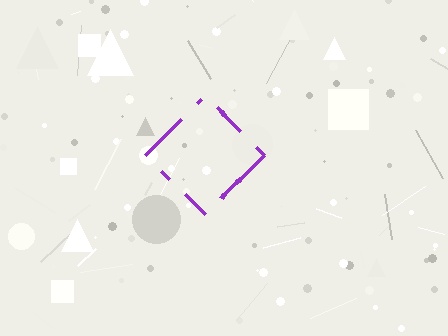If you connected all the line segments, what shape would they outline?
They would outline a diamond.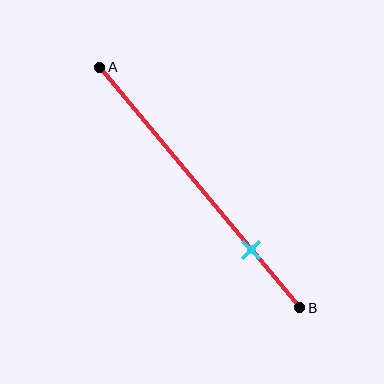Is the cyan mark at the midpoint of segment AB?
No, the mark is at about 75% from A, not at the 50% midpoint.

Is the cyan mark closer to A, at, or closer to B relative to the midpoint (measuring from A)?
The cyan mark is closer to point B than the midpoint of segment AB.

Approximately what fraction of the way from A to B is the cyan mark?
The cyan mark is approximately 75% of the way from A to B.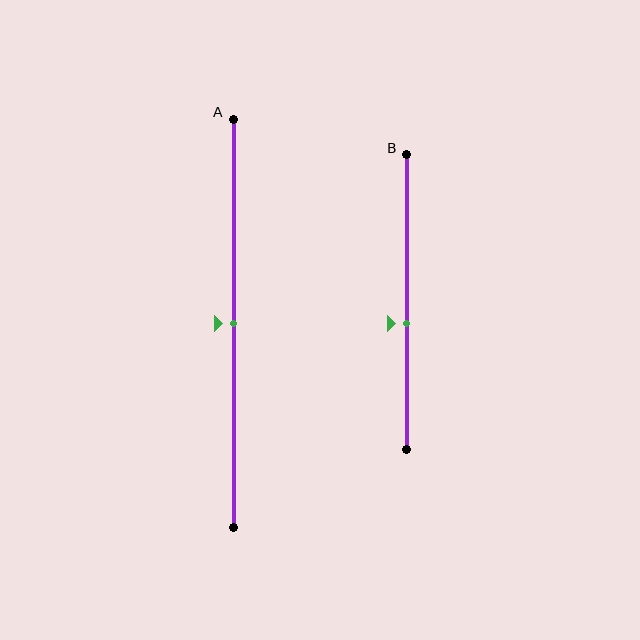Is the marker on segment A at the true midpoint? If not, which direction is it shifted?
Yes, the marker on segment A is at the true midpoint.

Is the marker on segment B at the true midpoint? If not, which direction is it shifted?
No, the marker on segment B is shifted downward by about 7% of the segment length.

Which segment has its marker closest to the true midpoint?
Segment A has its marker closest to the true midpoint.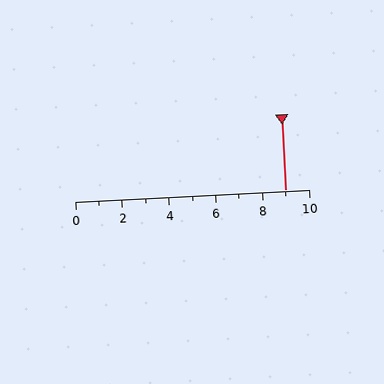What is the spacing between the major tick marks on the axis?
The major ticks are spaced 2 apart.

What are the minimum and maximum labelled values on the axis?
The axis runs from 0 to 10.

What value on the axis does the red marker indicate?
The marker indicates approximately 9.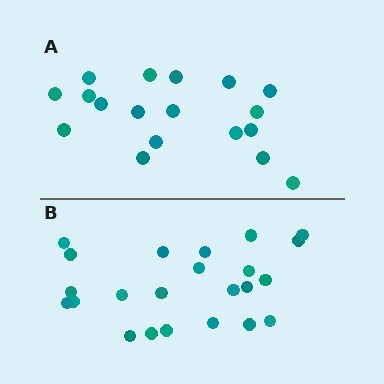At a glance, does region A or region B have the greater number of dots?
Region B (the bottom region) has more dots.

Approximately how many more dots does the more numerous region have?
Region B has about 5 more dots than region A.